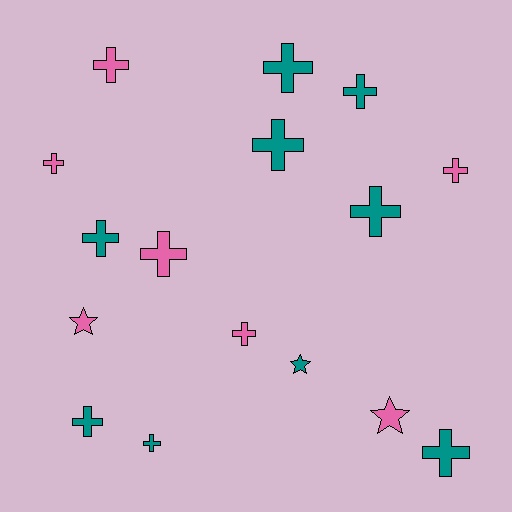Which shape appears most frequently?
Cross, with 13 objects.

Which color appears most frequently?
Teal, with 9 objects.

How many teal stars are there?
There is 1 teal star.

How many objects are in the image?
There are 16 objects.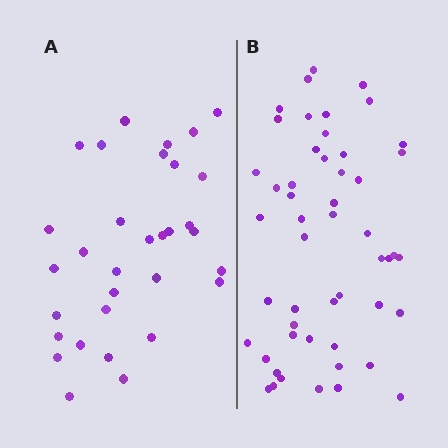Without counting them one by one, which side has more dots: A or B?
Region B (the right region) has more dots.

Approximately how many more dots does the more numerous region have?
Region B has approximately 20 more dots than region A.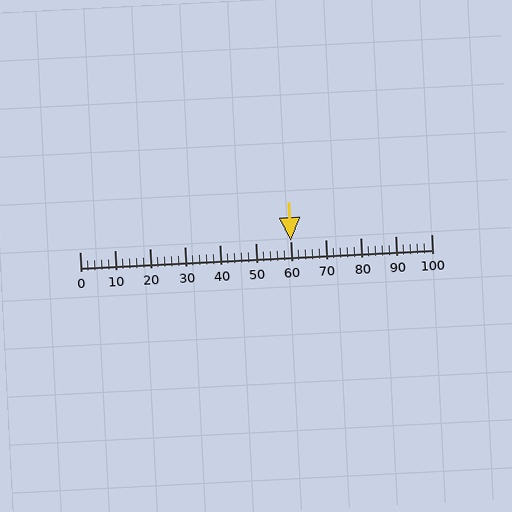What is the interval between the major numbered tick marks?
The major tick marks are spaced 10 units apart.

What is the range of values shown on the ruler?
The ruler shows values from 0 to 100.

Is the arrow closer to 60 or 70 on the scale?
The arrow is closer to 60.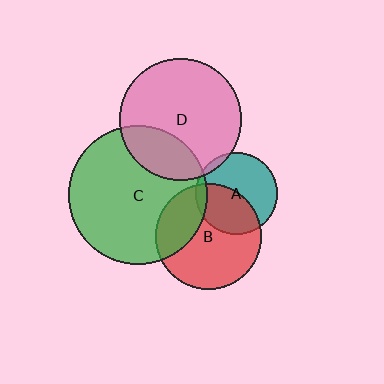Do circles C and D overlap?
Yes.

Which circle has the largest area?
Circle C (green).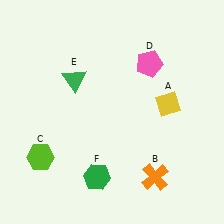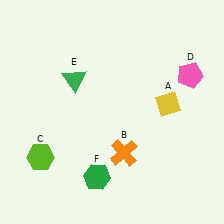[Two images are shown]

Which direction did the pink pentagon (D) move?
The pink pentagon (D) moved right.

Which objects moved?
The objects that moved are: the orange cross (B), the pink pentagon (D).